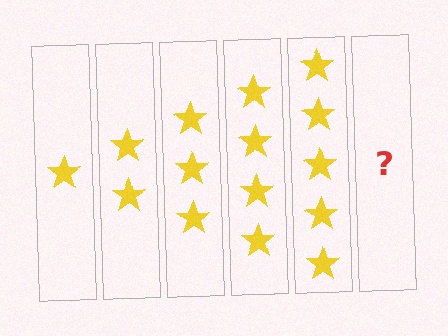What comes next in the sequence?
The next element should be 6 stars.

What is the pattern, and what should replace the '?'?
The pattern is that each step adds one more star. The '?' should be 6 stars.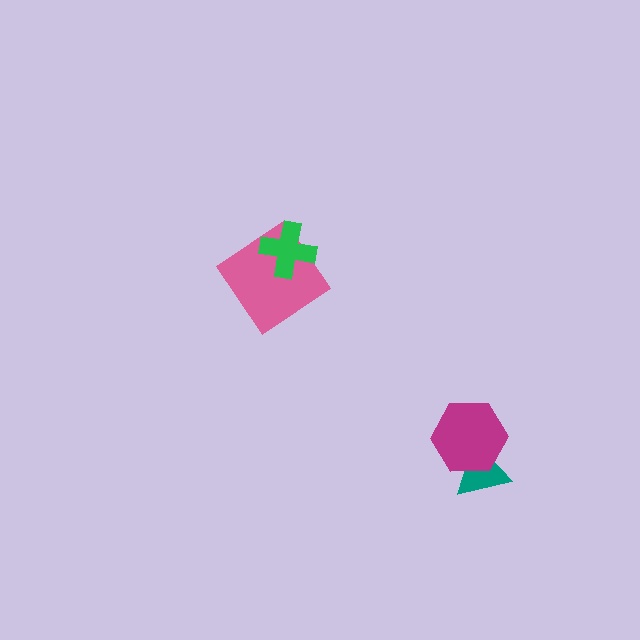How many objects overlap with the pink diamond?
1 object overlaps with the pink diamond.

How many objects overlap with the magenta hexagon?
1 object overlaps with the magenta hexagon.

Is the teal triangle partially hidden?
Yes, it is partially covered by another shape.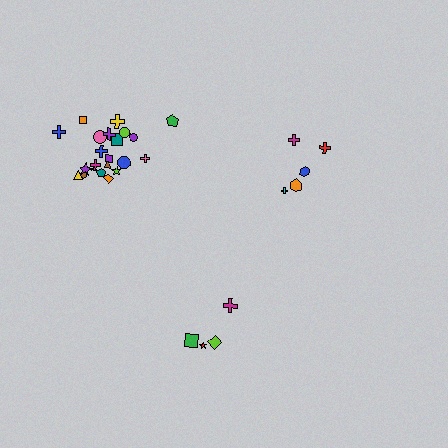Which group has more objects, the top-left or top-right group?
The top-left group.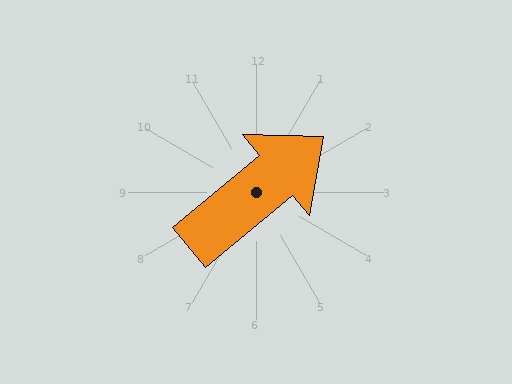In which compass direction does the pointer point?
Northeast.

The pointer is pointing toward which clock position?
Roughly 2 o'clock.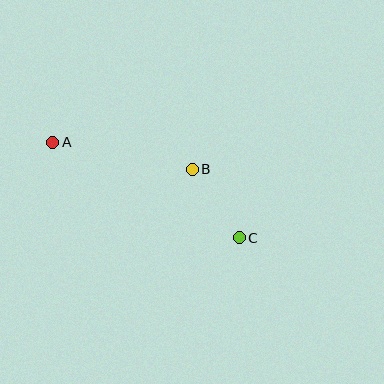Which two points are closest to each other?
Points B and C are closest to each other.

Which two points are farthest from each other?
Points A and C are farthest from each other.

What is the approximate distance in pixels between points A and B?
The distance between A and B is approximately 142 pixels.